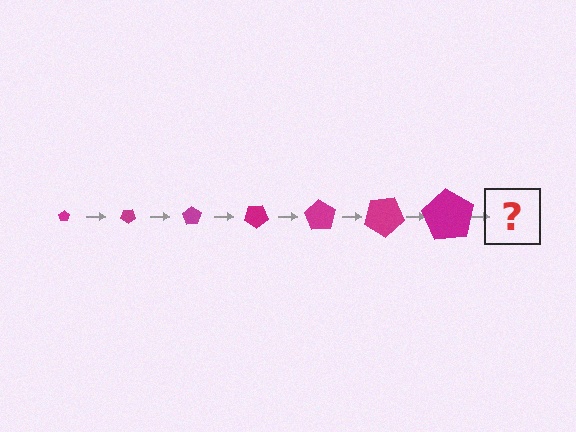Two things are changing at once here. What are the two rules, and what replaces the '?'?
The two rules are that the pentagon grows larger each step and it rotates 35 degrees each step. The '?' should be a pentagon, larger than the previous one and rotated 245 degrees from the start.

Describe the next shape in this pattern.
It should be a pentagon, larger than the previous one and rotated 245 degrees from the start.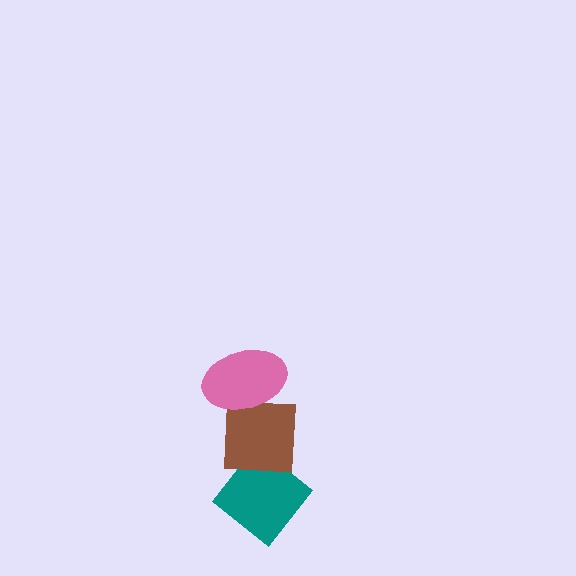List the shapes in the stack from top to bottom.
From top to bottom: the pink ellipse, the brown square, the teal diamond.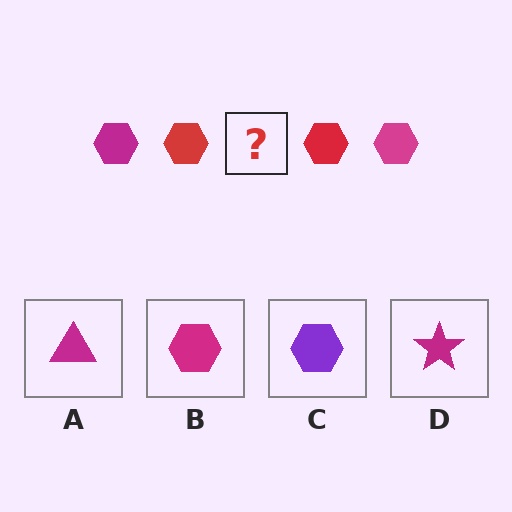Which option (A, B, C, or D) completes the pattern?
B.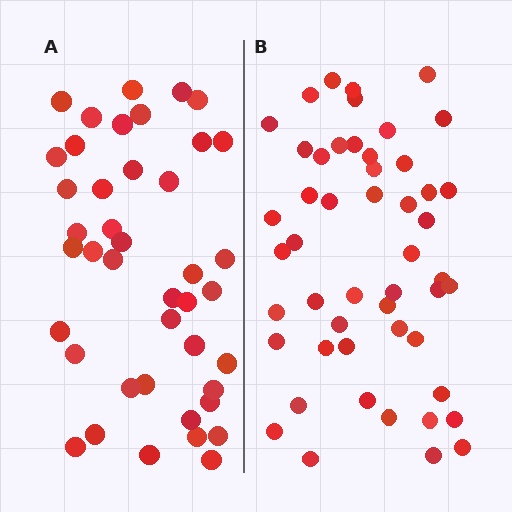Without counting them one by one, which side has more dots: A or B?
Region B (the right region) has more dots.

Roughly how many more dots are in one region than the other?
Region B has roughly 8 or so more dots than region A.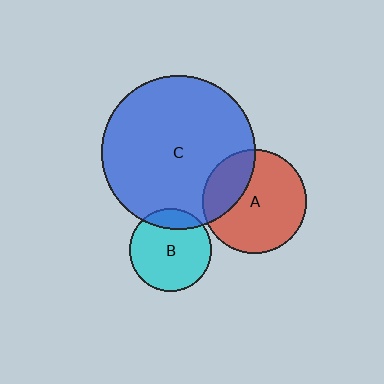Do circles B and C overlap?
Yes.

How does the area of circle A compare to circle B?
Approximately 1.6 times.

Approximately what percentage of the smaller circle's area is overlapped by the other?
Approximately 15%.